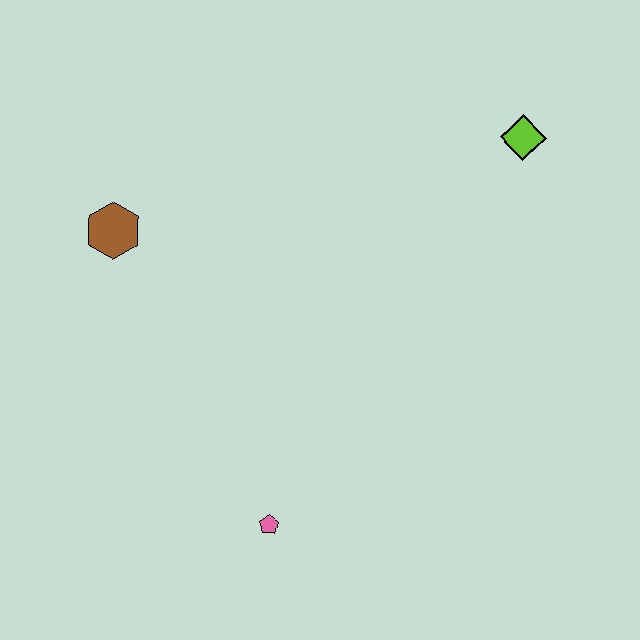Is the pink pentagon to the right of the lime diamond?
No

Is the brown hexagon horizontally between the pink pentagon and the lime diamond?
No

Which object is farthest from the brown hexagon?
The lime diamond is farthest from the brown hexagon.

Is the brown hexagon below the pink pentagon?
No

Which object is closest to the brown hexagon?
The pink pentagon is closest to the brown hexagon.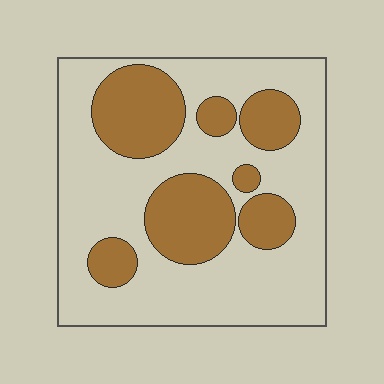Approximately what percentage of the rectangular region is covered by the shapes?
Approximately 30%.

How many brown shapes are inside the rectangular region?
7.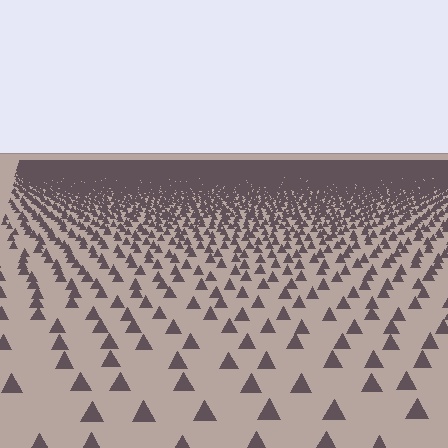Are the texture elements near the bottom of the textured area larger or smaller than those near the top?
Larger. Near the bottom, elements are closer to the viewer and appear at a bigger on-screen size.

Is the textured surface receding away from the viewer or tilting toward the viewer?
The surface is receding away from the viewer. Texture elements get smaller and denser toward the top.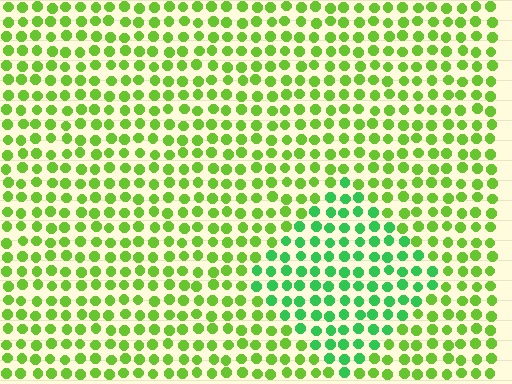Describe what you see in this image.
The image is filled with small lime elements in a uniform arrangement. A diamond-shaped region is visible where the elements are tinted to a slightly different hue, forming a subtle color boundary.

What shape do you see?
I see a diamond.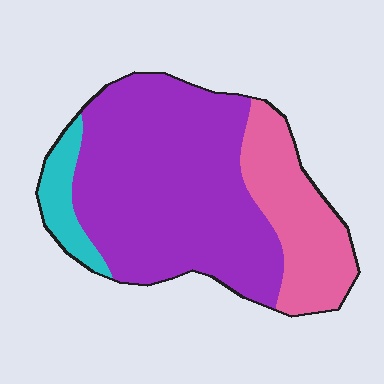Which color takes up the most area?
Purple, at roughly 65%.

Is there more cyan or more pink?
Pink.